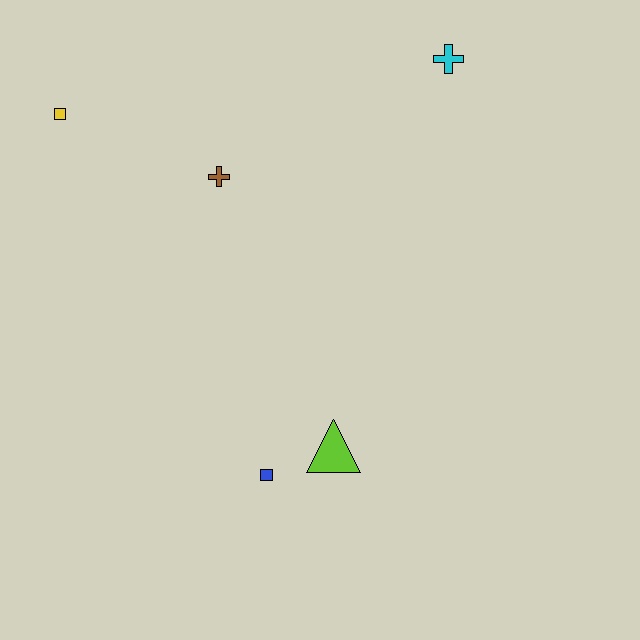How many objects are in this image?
There are 5 objects.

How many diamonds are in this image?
There are no diamonds.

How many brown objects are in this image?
There is 1 brown object.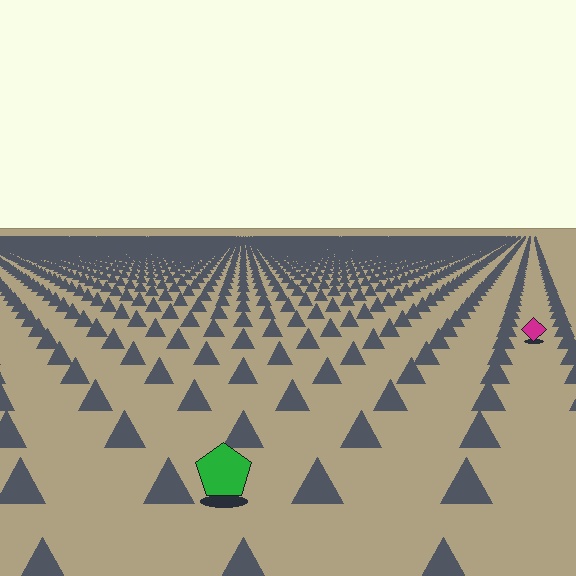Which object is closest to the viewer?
The green pentagon is closest. The texture marks near it are larger and more spread out.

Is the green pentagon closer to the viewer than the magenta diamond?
Yes. The green pentagon is closer — you can tell from the texture gradient: the ground texture is coarser near it.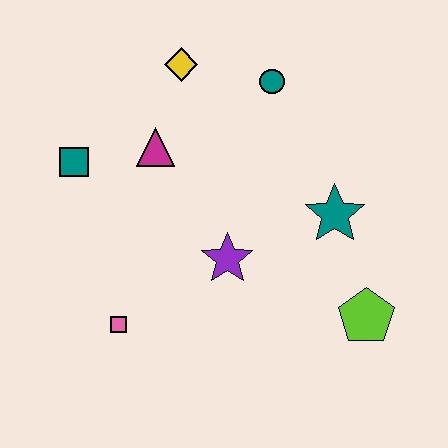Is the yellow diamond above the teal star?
Yes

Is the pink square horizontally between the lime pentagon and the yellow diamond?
No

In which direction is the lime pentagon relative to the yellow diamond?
The lime pentagon is below the yellow diamond.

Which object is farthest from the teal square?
The lime pentagon is farthest from the teal square.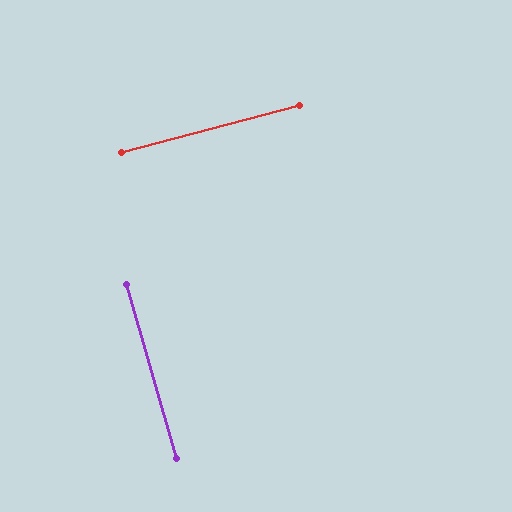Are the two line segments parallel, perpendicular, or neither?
Perpendicular — they meet at approximately 89°.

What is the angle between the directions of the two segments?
Approximately 89 degrees.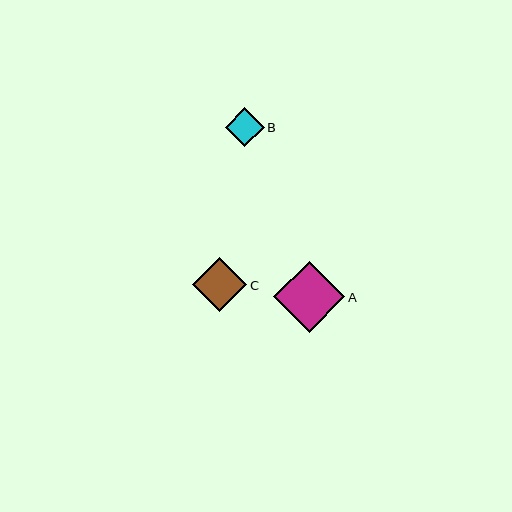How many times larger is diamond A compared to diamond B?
Diamond A is approximately 1.8 times the size of diamond B.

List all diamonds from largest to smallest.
From largest to smallest: A, C, B.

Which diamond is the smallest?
Diamond B is the smallest with a size of approximately 39 pixels.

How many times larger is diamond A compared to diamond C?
Diamond A is approximately 1.3 times the size of diamond C.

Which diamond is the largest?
Diamond A is the largest with a size of approximately 71 pixels.